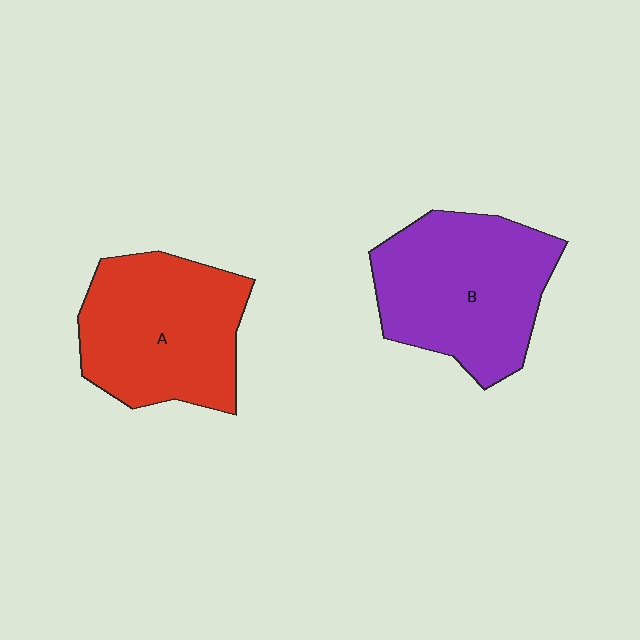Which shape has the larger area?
Shape B (purple).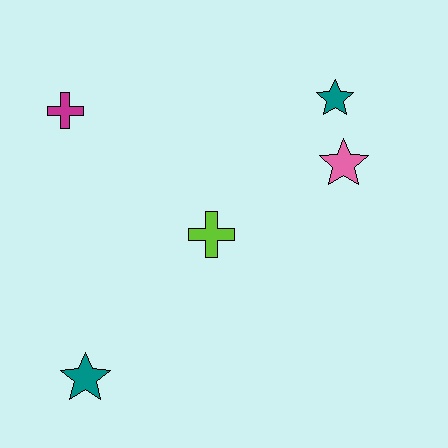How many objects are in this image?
There are 5 objects.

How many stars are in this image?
There are 3 stars.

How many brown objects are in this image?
There are no brown objects.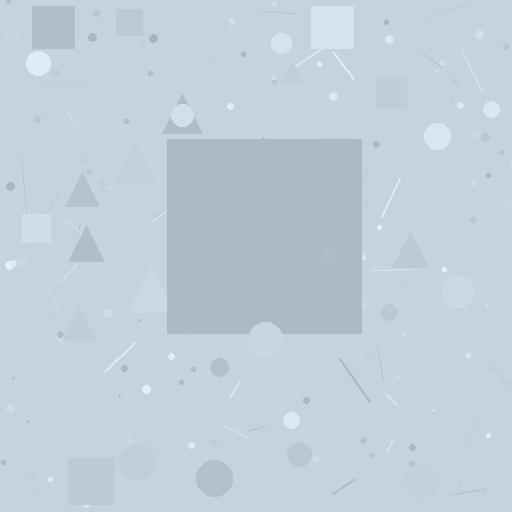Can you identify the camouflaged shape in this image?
The camouflaged shape is a square.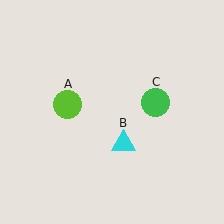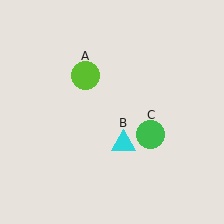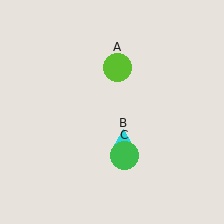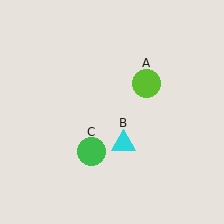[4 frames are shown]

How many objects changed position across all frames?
2 objects changed position: lime circle (object A), green circle (object C).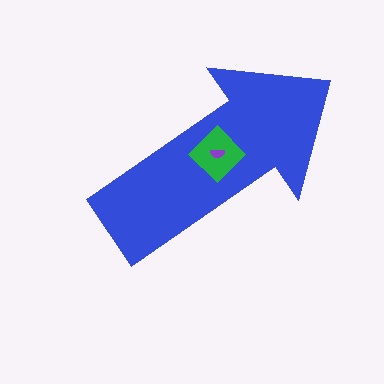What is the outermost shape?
The blue arrow.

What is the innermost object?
The purple semicircle.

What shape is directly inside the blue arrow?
The green diamond.